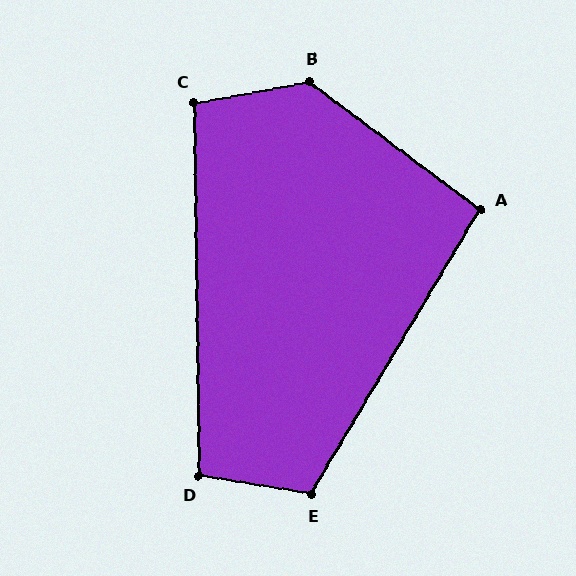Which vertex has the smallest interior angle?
A, at approximately 96 degrees.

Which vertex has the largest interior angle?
B, at approximately 133 degrees.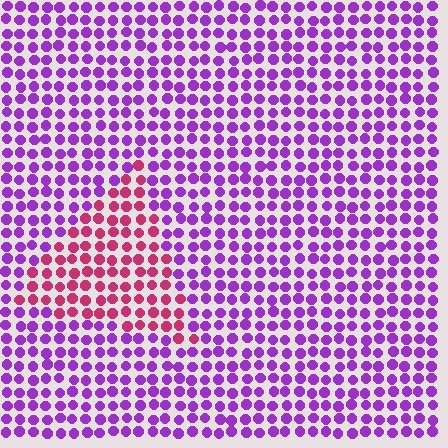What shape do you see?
I see a triangle.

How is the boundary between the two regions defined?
The boundary is defined purely by a slight shift in hue (about 51 degrees). Spacing, size, and orientation are identical on both sides.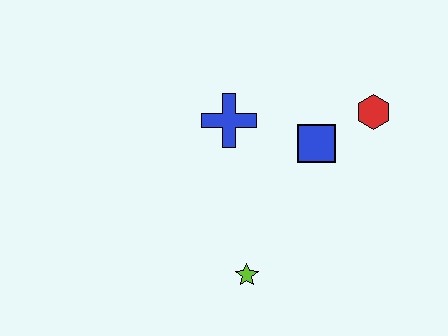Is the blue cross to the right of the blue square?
No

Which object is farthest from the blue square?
The lime star is farthest from the blue square.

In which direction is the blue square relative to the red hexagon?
The blue square is to the left of the red hexagon.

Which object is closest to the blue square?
The red hexagon is closest to the blue square.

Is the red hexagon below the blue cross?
No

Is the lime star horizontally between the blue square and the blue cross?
Yes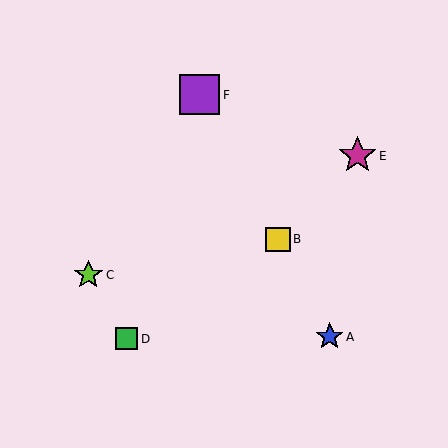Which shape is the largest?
The purple square (labeled F) is the largest.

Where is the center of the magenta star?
The center of the magenta star is at (358, 156).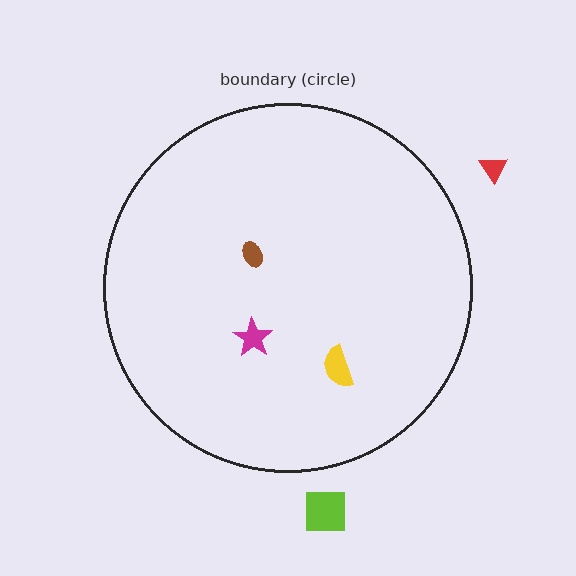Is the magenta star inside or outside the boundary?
Inside.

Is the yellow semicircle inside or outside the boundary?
Inside.